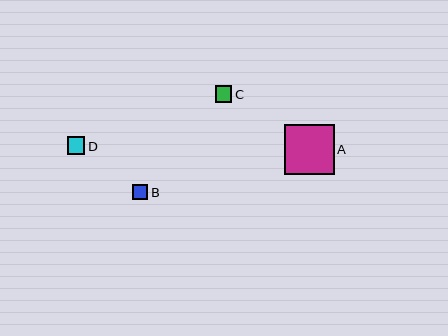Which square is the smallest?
Square B is the smallest with a size of approximately 15 pixels.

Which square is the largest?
Square A is the largest with a size of approximately 50 pixels.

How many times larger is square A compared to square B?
Square A is approximately 3.3 times the size of square B.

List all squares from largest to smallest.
From largest to smallest: A, D, C, B.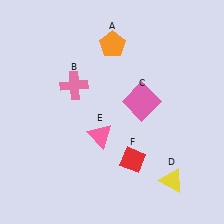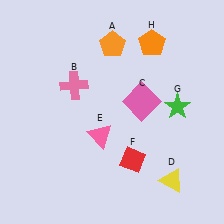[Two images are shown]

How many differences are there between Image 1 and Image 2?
There are 2 differences between the two images.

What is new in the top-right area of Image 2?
An orange pentagon (H) was added in the top-right area of Image 2.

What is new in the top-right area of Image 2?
A green star (G) was added in the top-right area of Image 2.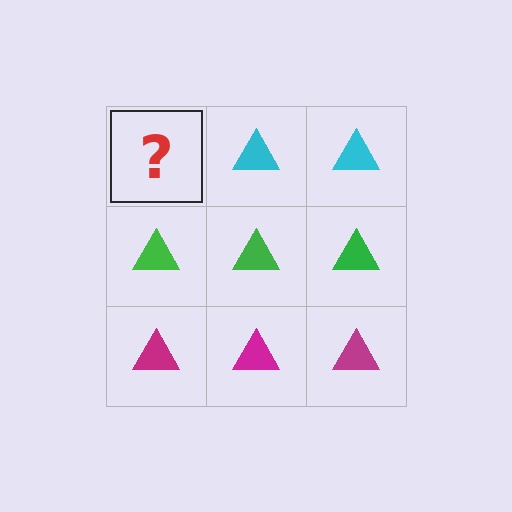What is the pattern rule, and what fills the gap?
The rule is that each row has a consistent color. The gap should be filled with a cyan triangle.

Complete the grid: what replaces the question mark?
The question mark should be replaced with a cyan triangle.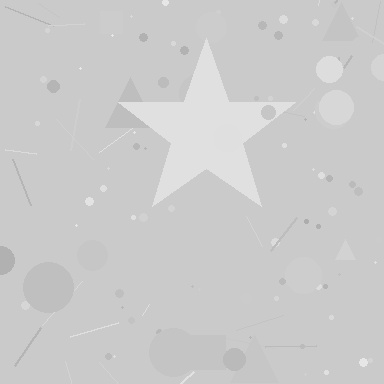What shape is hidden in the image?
A star is hidden in the image.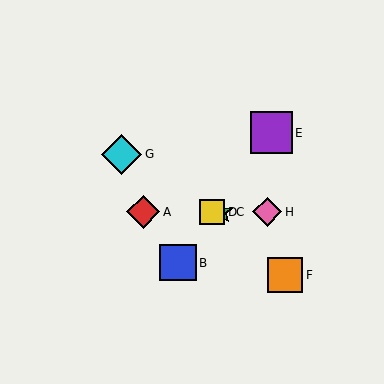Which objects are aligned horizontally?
Objects A, C, D, H are aligned horizontally.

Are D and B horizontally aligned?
No, D is at y≈212 and B is at y≈263.